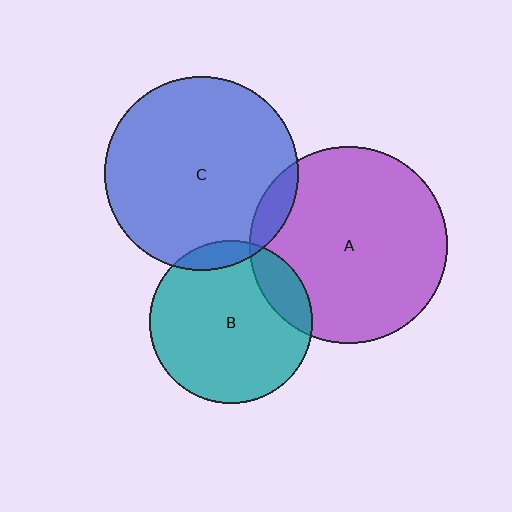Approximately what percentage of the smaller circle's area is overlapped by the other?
Approximately 15%.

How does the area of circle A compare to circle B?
Approximately 1.5 times.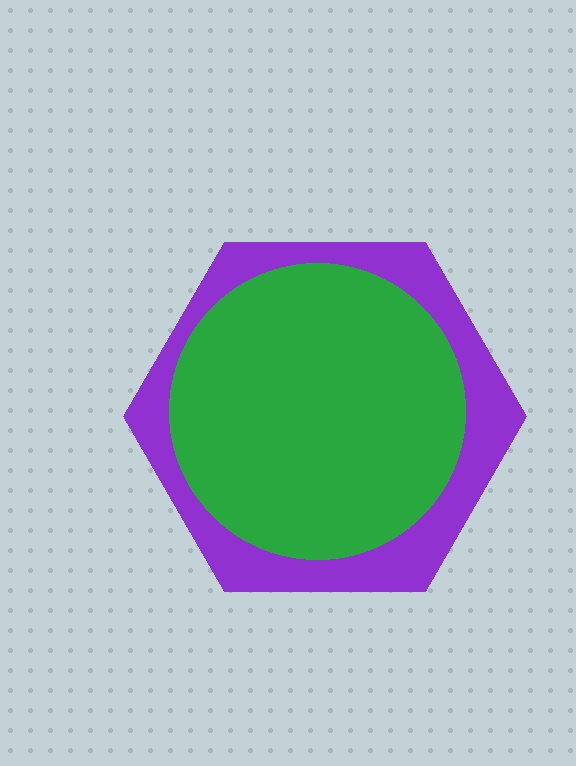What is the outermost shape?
The purple hexagon.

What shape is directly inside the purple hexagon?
The green circle.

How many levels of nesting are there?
2.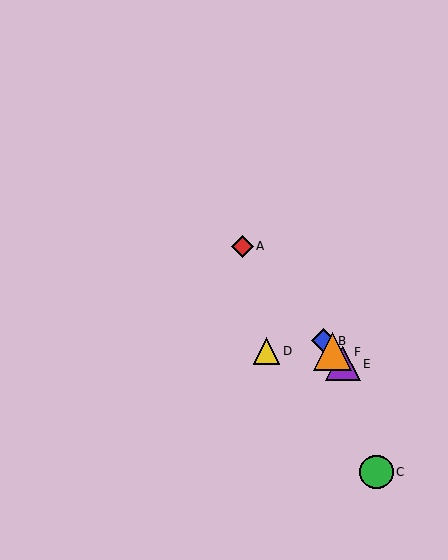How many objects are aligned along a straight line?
4 objects (A, B, E, F) are aligned along a straight line.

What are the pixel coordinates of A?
Object A is at (242, 246).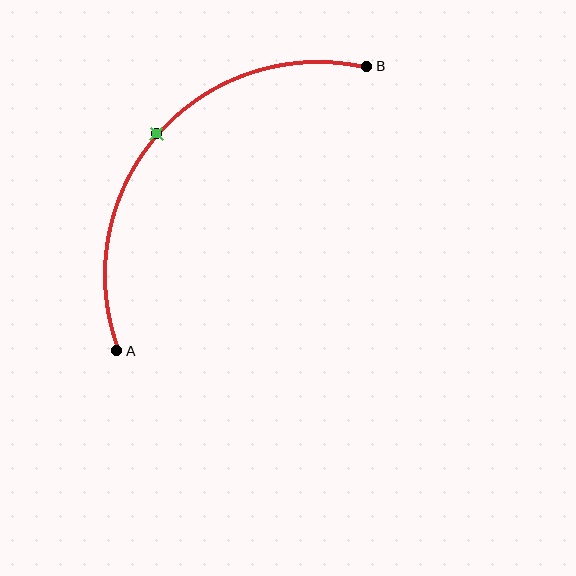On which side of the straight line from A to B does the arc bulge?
The arc bulges above and to the left of the straight line connecting A and B.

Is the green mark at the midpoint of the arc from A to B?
Yes. The green mark lies on the arc at equal arc-length from both A and B — it is the arc midpoint.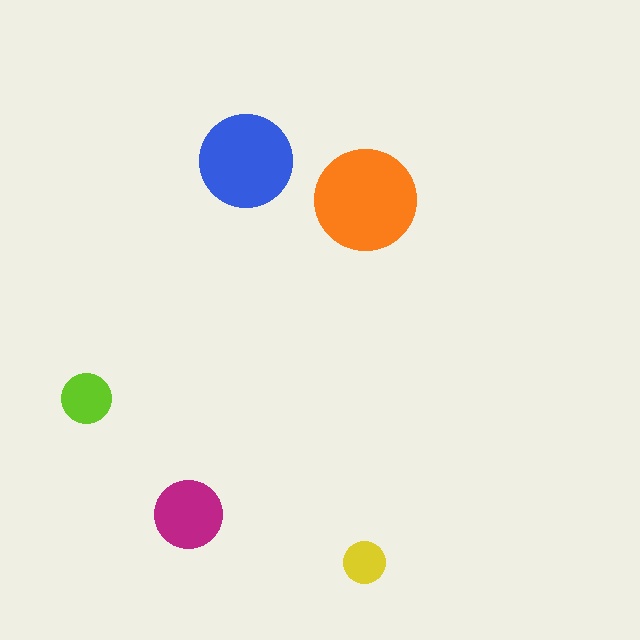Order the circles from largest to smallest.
the orange one, the blue one, the magenta one, the lime one, the yellow one.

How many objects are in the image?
There are 5 objects in the image.